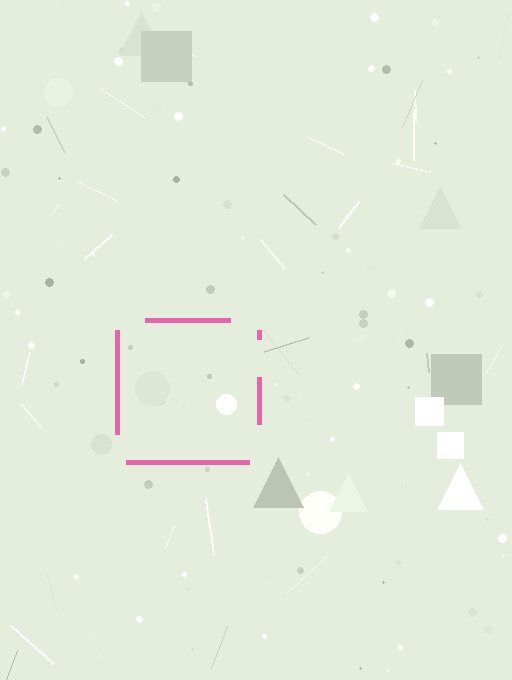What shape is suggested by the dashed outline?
The dashed outline suggests a square.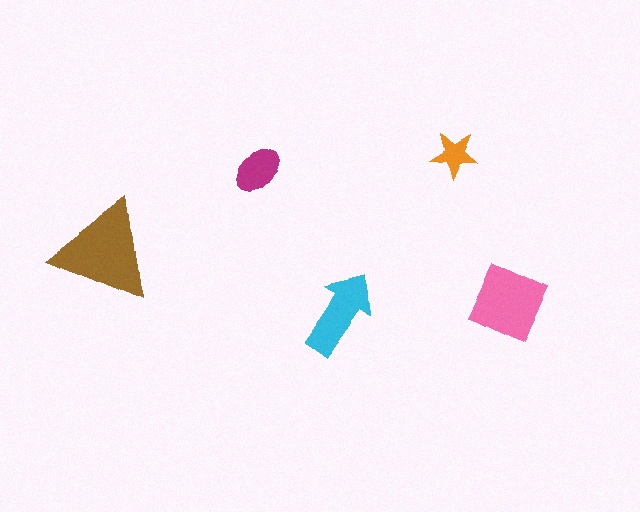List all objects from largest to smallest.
The brown triangle, the pink diamond, the cyan arrow, the magenta ellipse, the orange star.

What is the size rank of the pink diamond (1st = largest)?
2nd.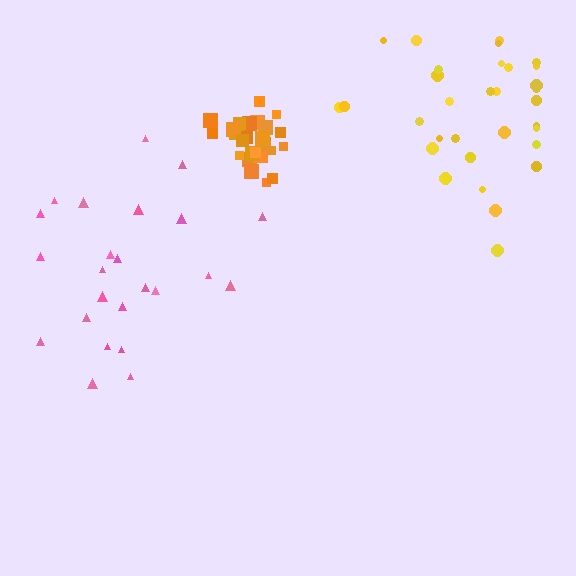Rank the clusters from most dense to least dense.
orange, yellow, pink.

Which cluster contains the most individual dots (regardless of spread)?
Yellow (32).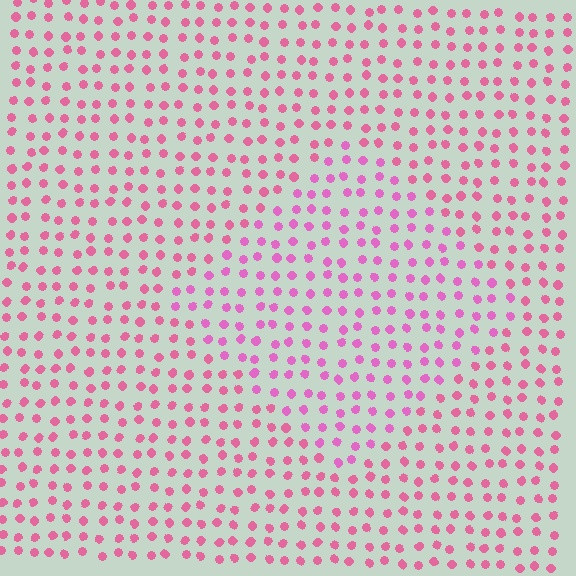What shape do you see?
I see a diamond.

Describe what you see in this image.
The image is filled with small pink elements in a uniform arrangement. A diamond-shaped region is visible where the elements are tinted to a slightly different hue, forming a subtle color boundary.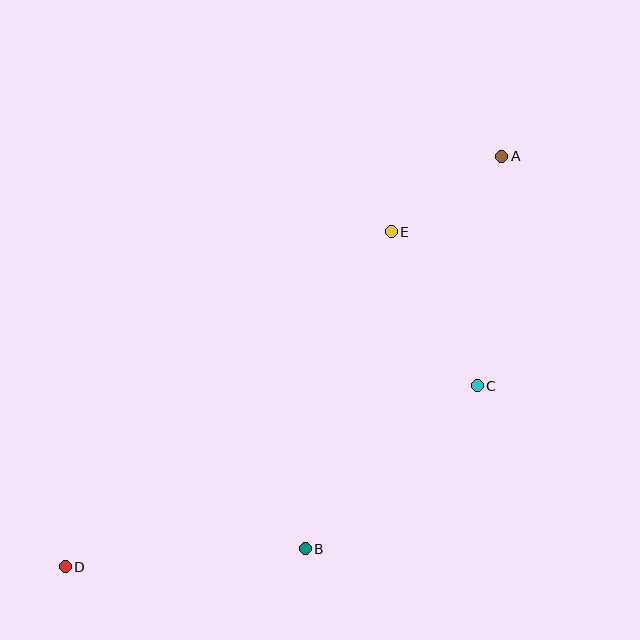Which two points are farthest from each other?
Points A and D are farthest from each other.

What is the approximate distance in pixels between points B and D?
The distance between B and D is approximately 241 pixels.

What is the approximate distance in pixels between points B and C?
The distance between B and C is approximately 237 pixels.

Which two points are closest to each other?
Points A and E are closest to each other.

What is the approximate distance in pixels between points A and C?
The distance between A and C is approximately 231 pixels.